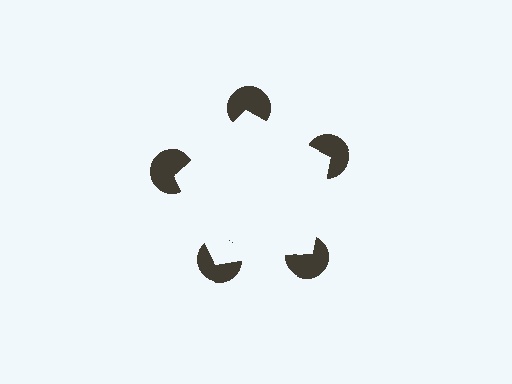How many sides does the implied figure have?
5 sides.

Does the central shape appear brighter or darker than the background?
It typically appears slightly brighter than the background, even though no actual brightness change is drawn.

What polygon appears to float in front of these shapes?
An illusory pentagon — its edges are inferred from the aligned wedge cuts in the pac-man discs, not physically drawn.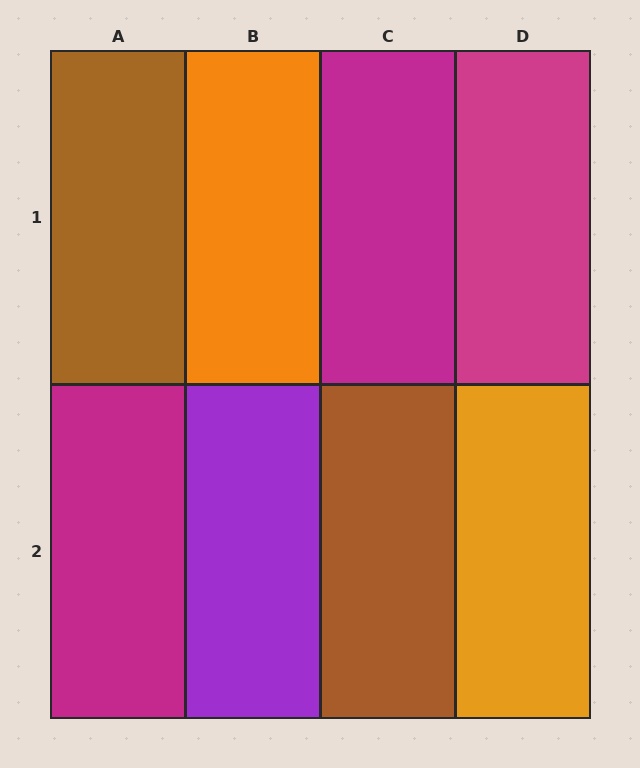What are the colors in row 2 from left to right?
Magenta, purple, brown, orange.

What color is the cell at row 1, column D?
Magenta.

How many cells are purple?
1 cell is purple.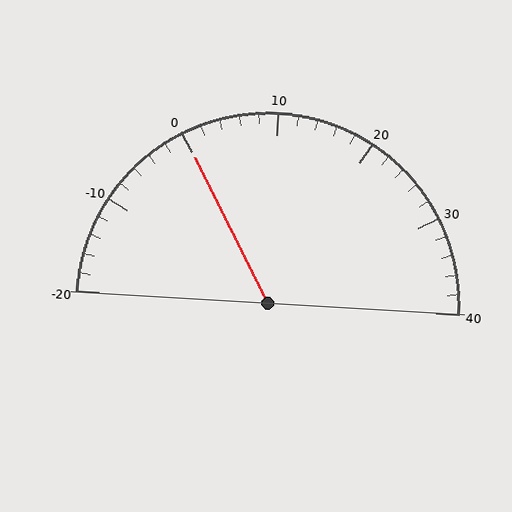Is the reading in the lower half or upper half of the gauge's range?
The reading is in the lower half of the range (-20 to 40).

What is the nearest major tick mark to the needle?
The nearest major tick mark is 0.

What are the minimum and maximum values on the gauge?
The gauge ranges from -20 to 40.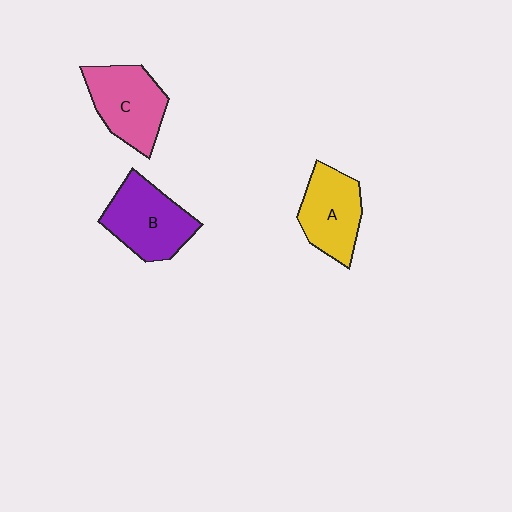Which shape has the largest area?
Shape B (purple).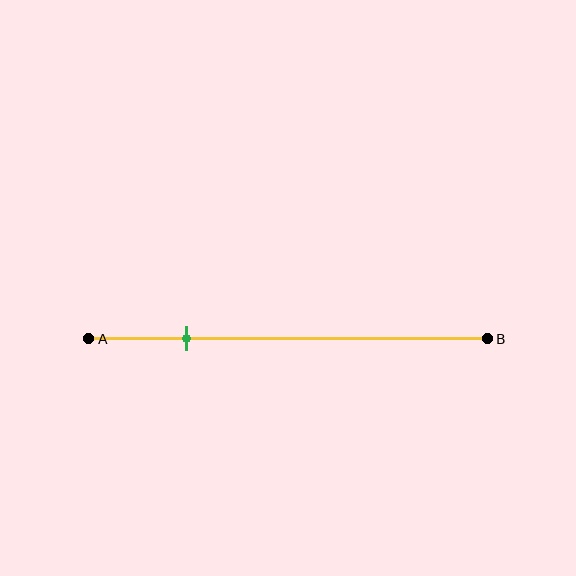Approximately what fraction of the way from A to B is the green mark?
The green mark is approximately 25% of the way from A to B.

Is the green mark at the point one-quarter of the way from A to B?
Yes, the mark is approximately at the one-quarter point.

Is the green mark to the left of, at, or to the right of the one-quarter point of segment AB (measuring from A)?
The green mark is approximately at the one-quarter point of segment AB.